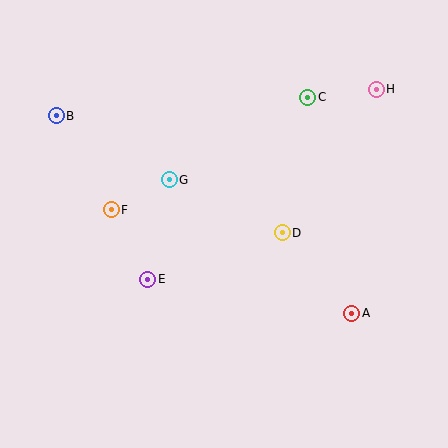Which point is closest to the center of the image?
Point D at (282, 233) is closest to the center.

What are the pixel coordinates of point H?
Point H is at (376, 89).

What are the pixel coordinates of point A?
Point A is at (352, 313).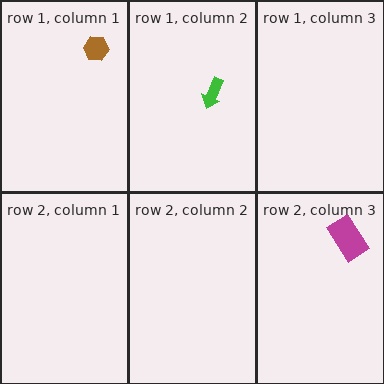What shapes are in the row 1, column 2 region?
The green arrow.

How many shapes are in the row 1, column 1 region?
1.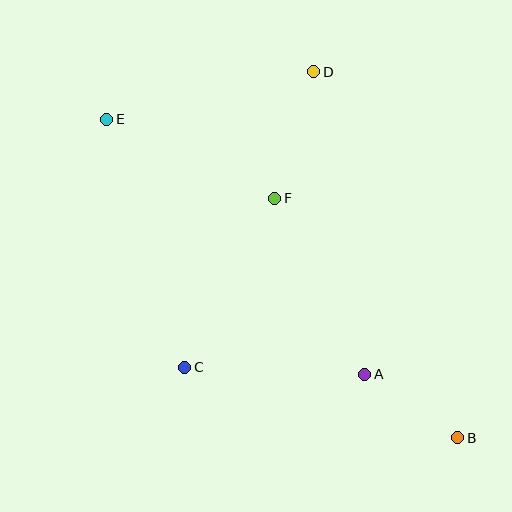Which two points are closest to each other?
Points A and B are closest to each other.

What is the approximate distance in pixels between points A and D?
The distance between A and D is approximately 307 pixels.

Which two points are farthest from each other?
Points B and E are farthest from each other.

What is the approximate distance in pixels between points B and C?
The distance between B and C is approximately 282 pixels.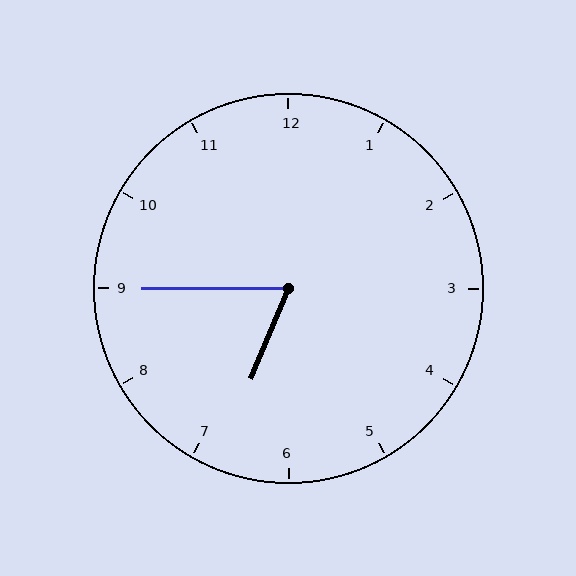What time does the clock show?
6:45.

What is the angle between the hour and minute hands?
Approximately 68 degrees.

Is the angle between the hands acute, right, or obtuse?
It is acute.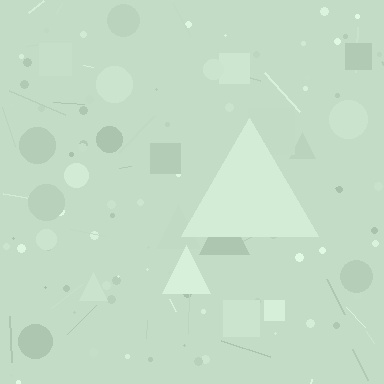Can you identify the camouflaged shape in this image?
The camouflaged shape is a triangle.